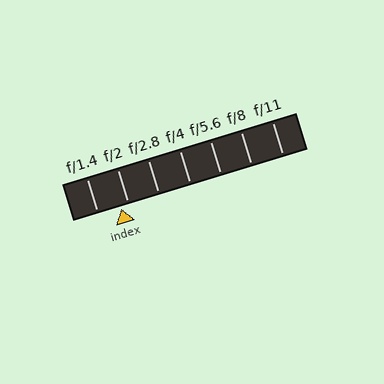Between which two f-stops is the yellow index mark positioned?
The index mark is between f/1.4 and f/2.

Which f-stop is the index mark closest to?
The index mark is closest to f/2.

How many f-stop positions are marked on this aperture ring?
There are 7 f-stop positions marked.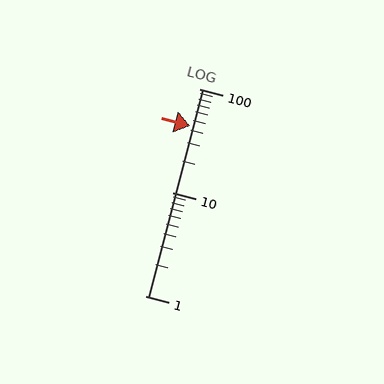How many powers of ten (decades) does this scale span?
The scale spans 2 decades, from 1 to 100.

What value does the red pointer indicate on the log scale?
The pointer indicates approximately 44.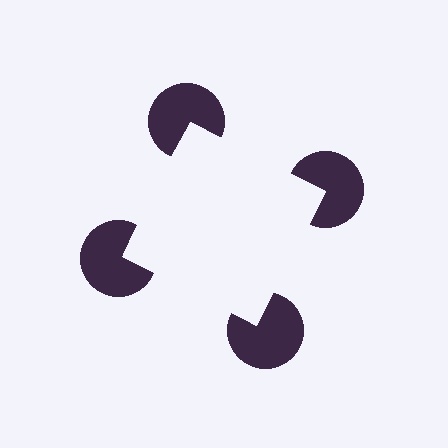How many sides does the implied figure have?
4 sides.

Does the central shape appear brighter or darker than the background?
It typically appears slightly brighter than the background, even though no actual brightness change is drawn.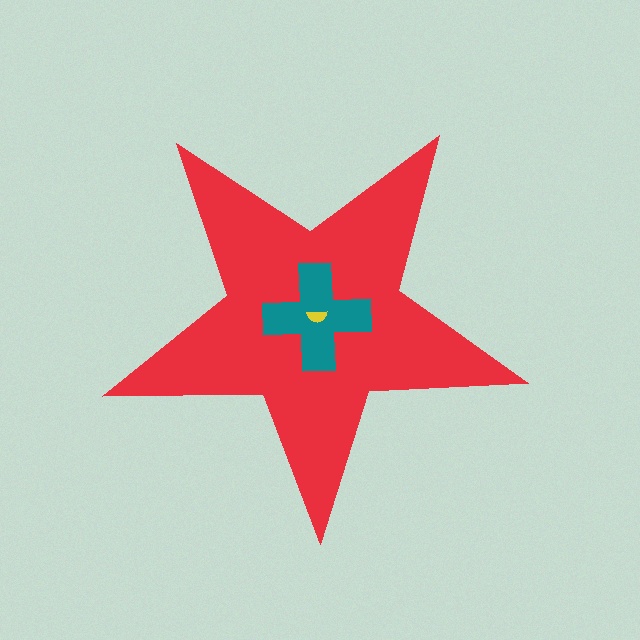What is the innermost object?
The yellow semicircle.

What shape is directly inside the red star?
The teal cross.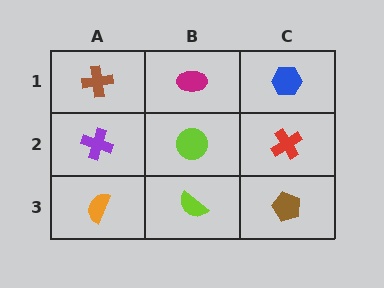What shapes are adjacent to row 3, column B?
A lime circle (row 2, column B), an orange semicircle (row 3, column A), a brown pentagon (row 3, column C).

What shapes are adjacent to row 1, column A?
A purple cross (row 2, column A), a magenta ellipse (row 1, column B).